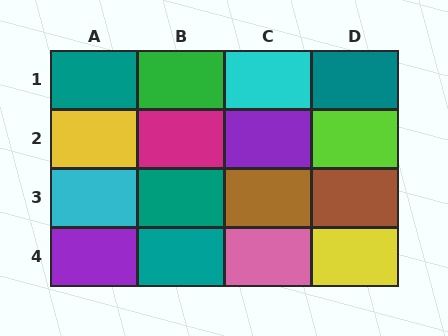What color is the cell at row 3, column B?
Teal.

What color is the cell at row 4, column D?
Yellow.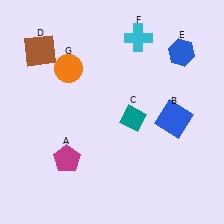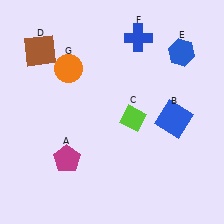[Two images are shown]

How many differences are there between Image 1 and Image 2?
There are 2 differences between the two images.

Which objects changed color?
C changed from teal to lime. F changed from cyan to blue.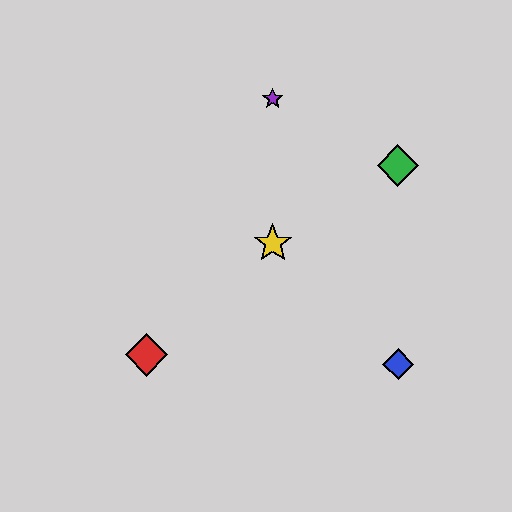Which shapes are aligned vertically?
The yellow star, the purple star are aligned vertically.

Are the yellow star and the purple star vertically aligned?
Yes, both are at x≈273.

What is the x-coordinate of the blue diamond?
The blue diamond is at x≈398.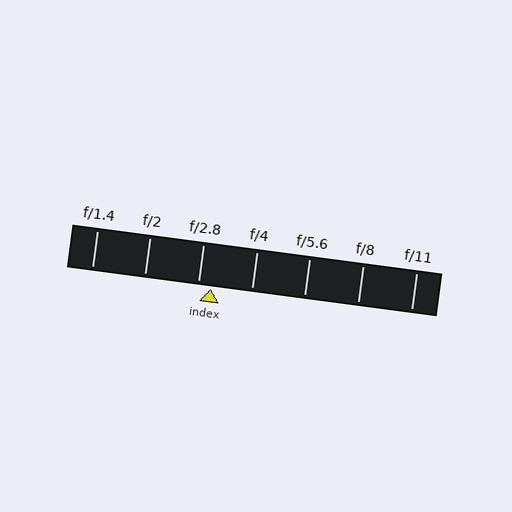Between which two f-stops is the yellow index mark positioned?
The index mark is between f/2.8 and f/4.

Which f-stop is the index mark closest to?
The index mark is closest to f/2.8.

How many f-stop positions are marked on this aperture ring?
There are 7 f-stop positions marked.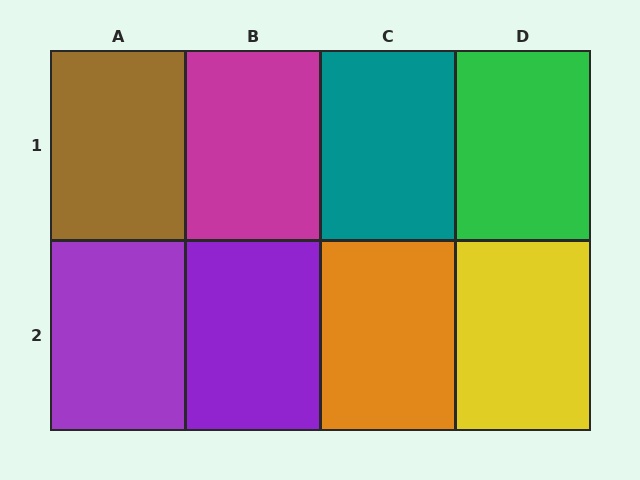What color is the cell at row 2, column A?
Purple.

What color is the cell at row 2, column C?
Orange.